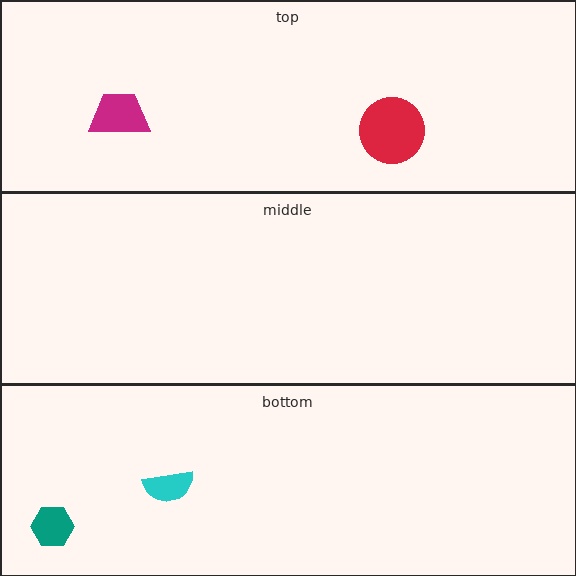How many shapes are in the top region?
2.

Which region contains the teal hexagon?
The bottom region.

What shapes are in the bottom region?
The teal hexagon, the cyan semicircle.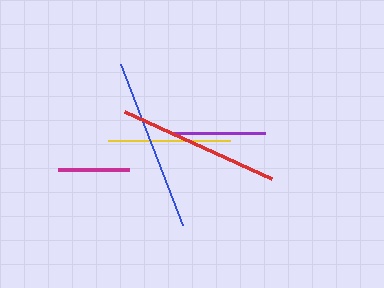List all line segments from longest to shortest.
From longest to shortest: blue, red, yellow, purple, magenta.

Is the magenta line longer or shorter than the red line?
The red line is longer than the magenta line.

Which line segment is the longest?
The blue line is the longest at approximately 172 pixels.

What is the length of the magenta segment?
The magenta segment is approximately 71 pixels long.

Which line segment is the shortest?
The magenta line is the shortest at approximately 71 pixels.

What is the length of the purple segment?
The purple segment is approximately 91 pixels long.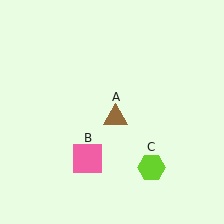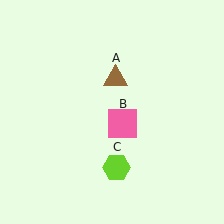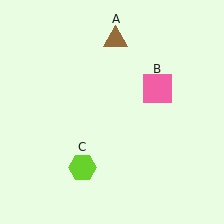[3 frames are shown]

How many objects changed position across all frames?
3 objects changed position: brown triangle (object A), pink square (object B), lime hexagon (object C).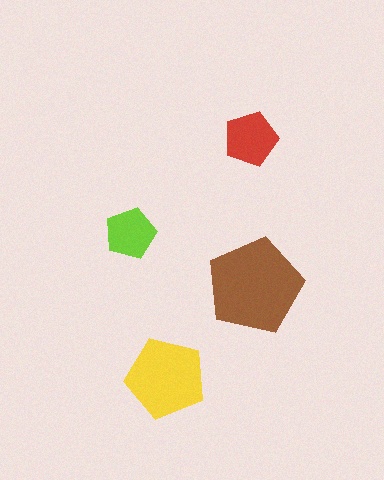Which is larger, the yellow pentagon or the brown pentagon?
The brown one.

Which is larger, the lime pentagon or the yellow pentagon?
The yellow one.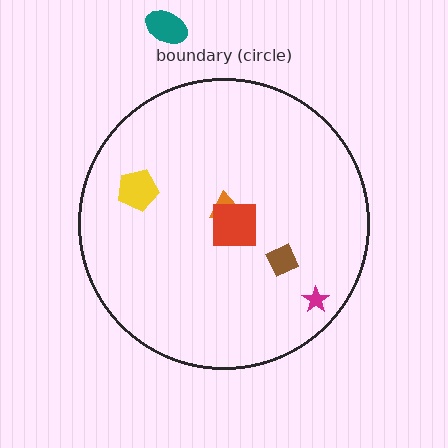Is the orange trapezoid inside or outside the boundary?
Inside.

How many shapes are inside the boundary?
5 inside, 1 outside.